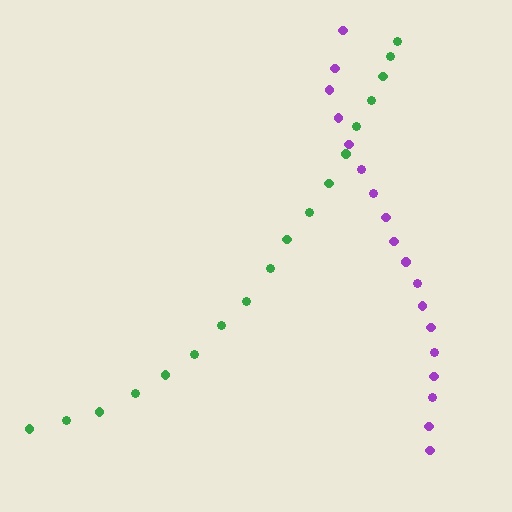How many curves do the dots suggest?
There are 2 distinct paths.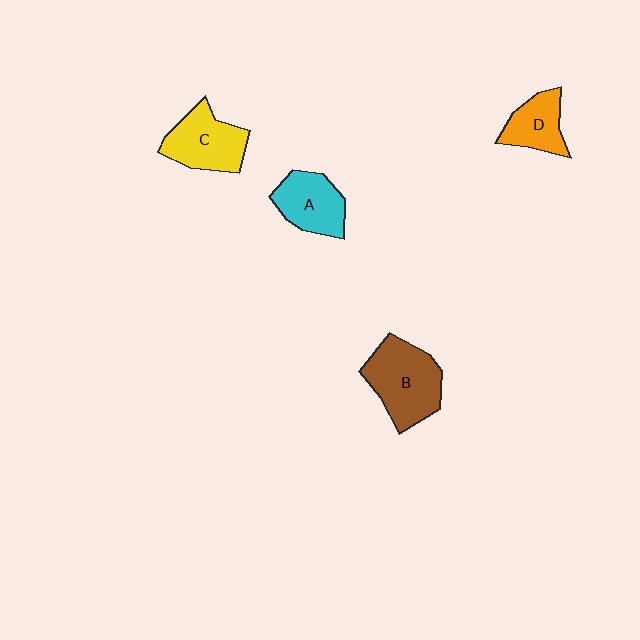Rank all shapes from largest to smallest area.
From largest to smallest: B (brown), C (yellow), A (cyan), D (orange).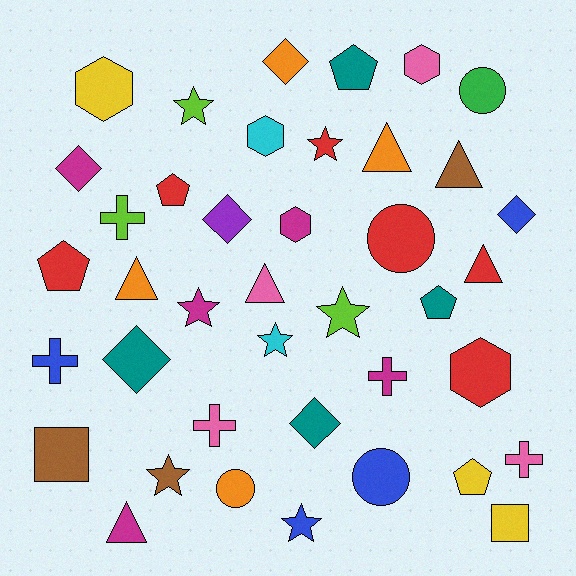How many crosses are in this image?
There are 5 crosses.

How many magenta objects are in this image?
There are 5 magenta objects.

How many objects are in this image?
There are 40 objects.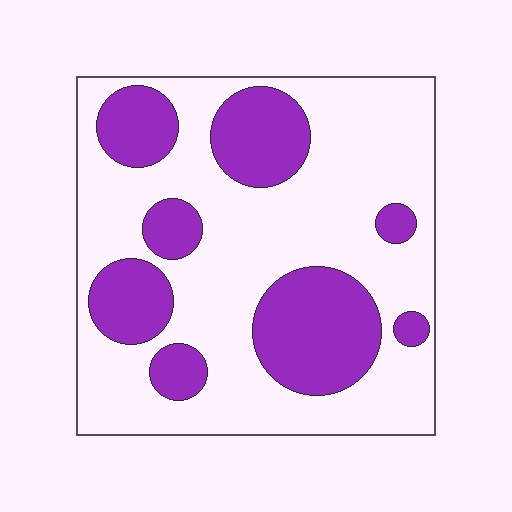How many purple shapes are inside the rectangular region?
8.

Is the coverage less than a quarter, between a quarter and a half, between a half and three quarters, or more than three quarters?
Between a quarter and a half.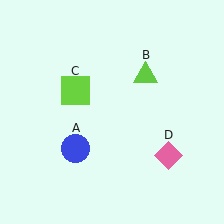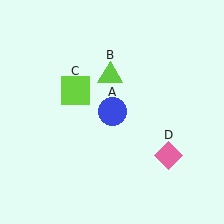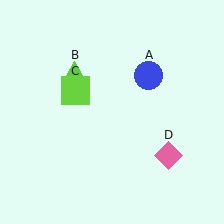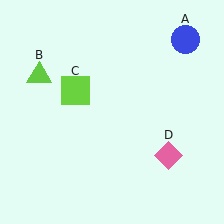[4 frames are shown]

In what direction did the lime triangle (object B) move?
The lime triangle (object B) moved left.